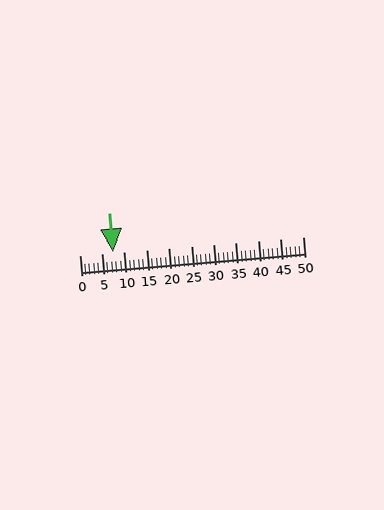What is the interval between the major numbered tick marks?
The major tick marks are spaced 5 units apart.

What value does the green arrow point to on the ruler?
The green arrow points to approximately 7.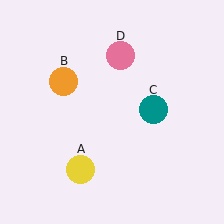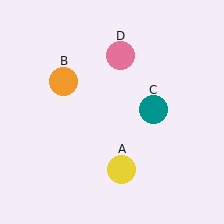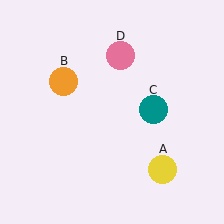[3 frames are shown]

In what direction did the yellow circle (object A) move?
The yellow circle (object A) moved right.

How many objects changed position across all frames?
1 object changed position: yellow circle (object A).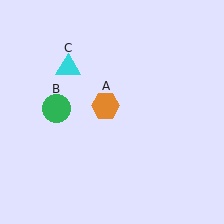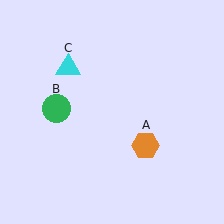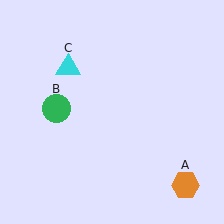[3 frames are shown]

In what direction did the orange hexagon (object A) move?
The orange hexagon (object A) moved down and to the right.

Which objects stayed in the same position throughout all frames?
Green circle (object B) and cyan triangle (object C) remained stationary.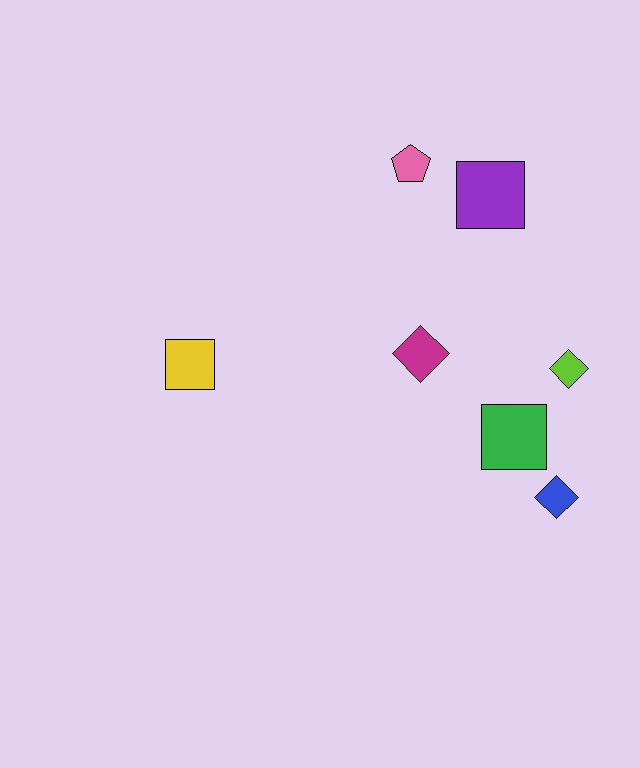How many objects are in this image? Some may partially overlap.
There are 7 objects.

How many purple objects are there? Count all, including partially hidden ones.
There is 1 purple object.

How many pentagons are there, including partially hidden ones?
There is 1 pentagon.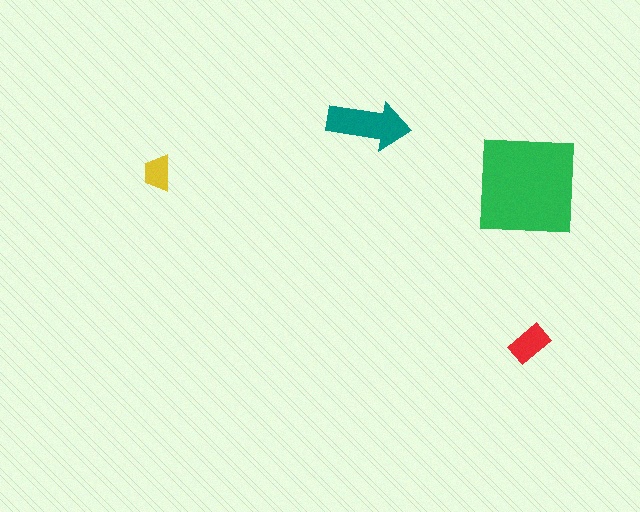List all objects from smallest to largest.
The yellow trapezoid, the red rectangle, the teal arrow, the green square.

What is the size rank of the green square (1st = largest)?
1st.